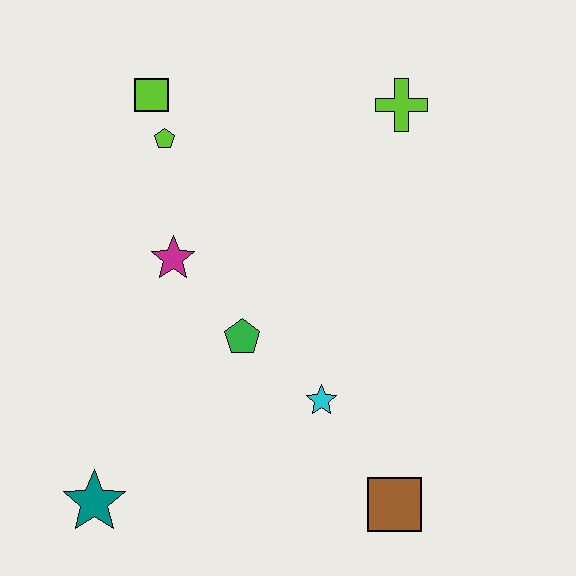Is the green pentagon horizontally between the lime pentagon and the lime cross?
Yes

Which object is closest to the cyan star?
The green pentagon is closest to the cyan star.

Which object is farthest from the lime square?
The brown square is farthest from the lime square.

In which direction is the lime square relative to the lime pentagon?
The lime square is above the lime pentagon.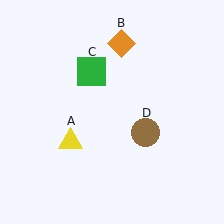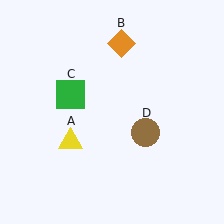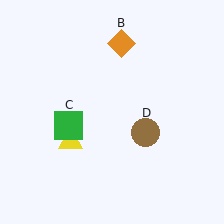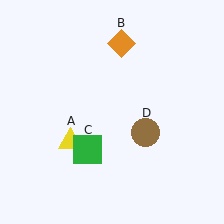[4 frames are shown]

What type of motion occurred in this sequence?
The green square (object C) rotated counterclockwise around the center of the scene.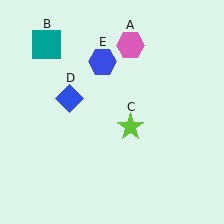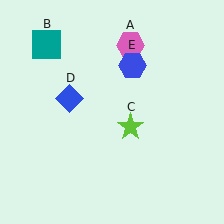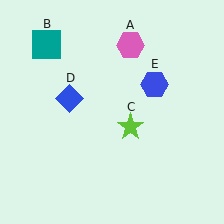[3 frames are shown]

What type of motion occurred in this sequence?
The blue hexagon (object E) rotated clockwise around the center of the scene.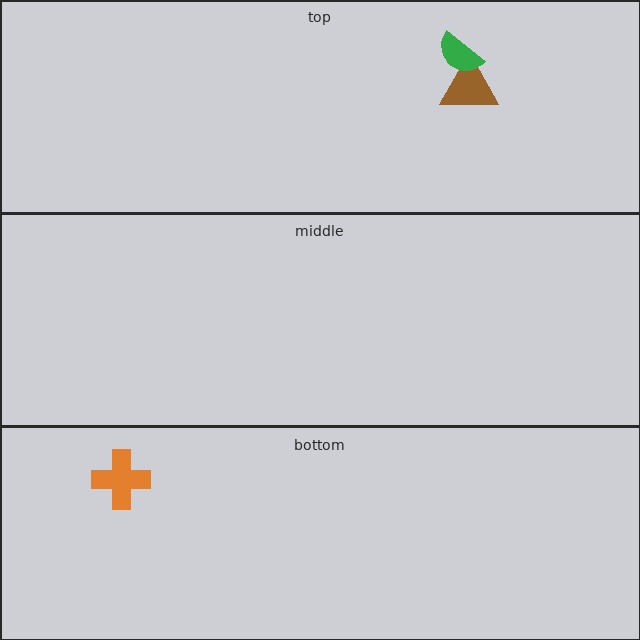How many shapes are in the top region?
2.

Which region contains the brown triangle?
The top region.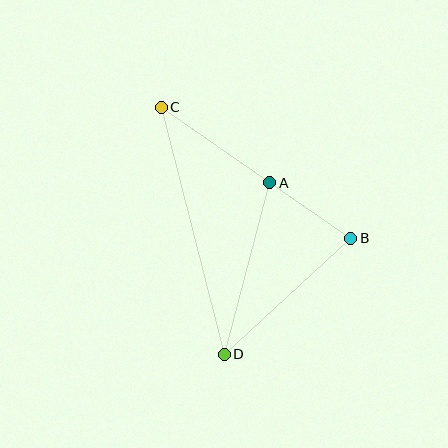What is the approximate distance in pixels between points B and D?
The distance between B and D is approximately 171 pixels.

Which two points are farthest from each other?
Points C and D are farthest from each other.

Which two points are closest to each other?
Points A and B are closest to each other.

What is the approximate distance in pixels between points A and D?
The distance between A and D is approximately 177 pixels.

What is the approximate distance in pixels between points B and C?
The distance between B and C is approximately 230 pixels.